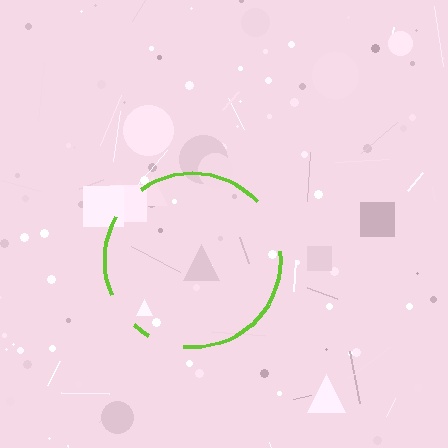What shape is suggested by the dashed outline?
The dashed outline suggests a circle.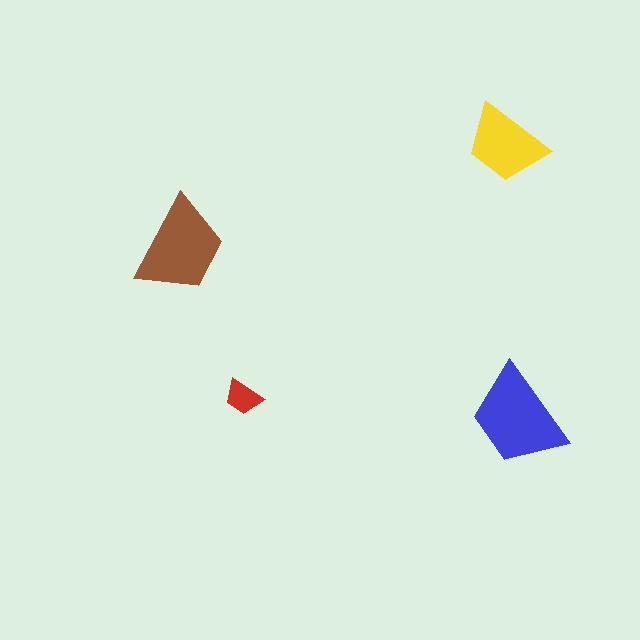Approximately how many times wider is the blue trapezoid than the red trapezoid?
About 2.5 times wider.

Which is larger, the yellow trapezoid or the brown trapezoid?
The brown one.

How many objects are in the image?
There are 4 objects in the image.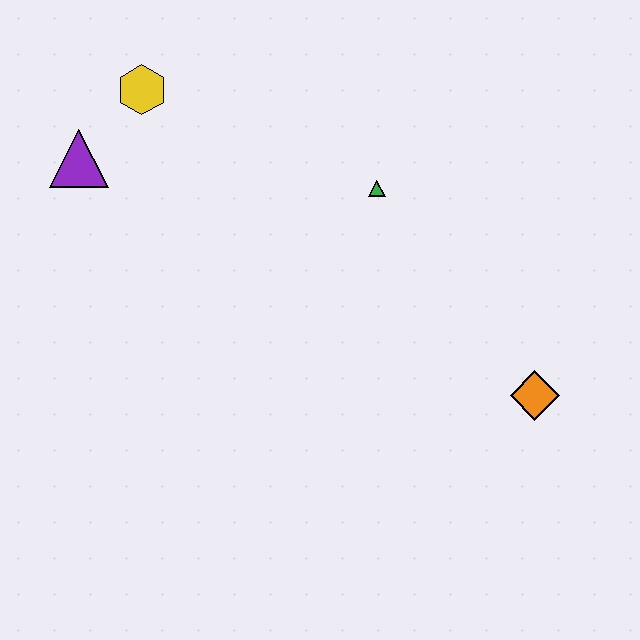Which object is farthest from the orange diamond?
The purple triangle is farthest from the orange diamond.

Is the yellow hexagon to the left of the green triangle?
Yes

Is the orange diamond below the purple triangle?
Yes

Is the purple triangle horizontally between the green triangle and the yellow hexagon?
No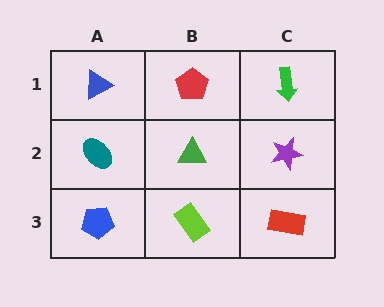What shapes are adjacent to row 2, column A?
A blue triangle (row 1, column A), a blue pentagon (row 3, column A), a green triangle (row 2, column B).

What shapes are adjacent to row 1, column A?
A teal ellipse (row 2, column A), a red pentagon (row 1, column B).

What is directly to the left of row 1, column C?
A red pentagon.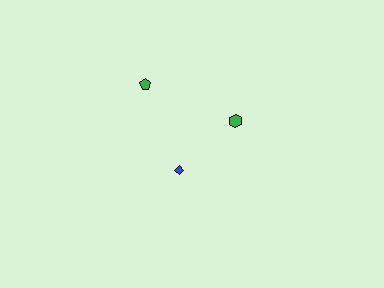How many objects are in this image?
There are 3 objects.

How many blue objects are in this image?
There is 1 blue object.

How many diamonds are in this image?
There is 1 diamond.